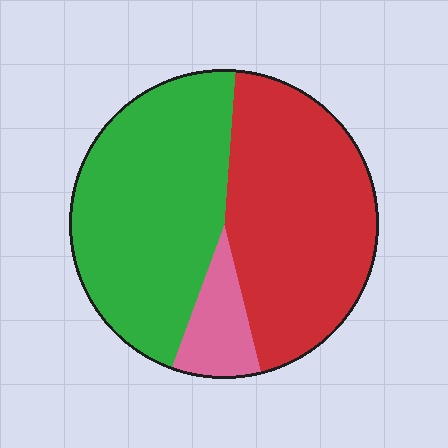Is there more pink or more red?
Red.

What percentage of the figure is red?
Red covers about 45% of the figure.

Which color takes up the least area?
Pink, at roughly 10%.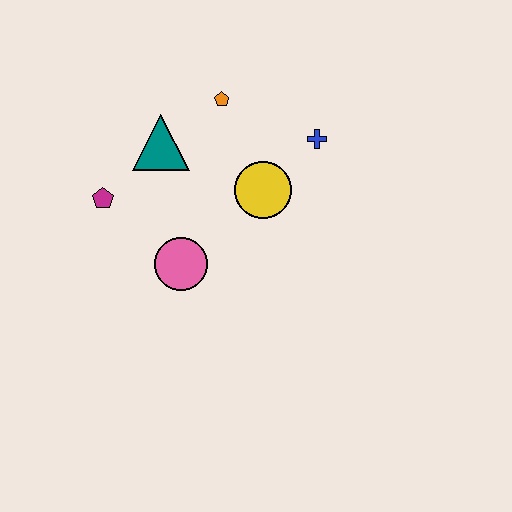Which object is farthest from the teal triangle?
The blue cross is farthest from the teal triangle.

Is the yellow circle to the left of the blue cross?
Yes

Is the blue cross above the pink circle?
Yes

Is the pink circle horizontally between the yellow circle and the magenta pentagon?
Yes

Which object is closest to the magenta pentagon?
The teal triangle is closest to the magenta pentagon.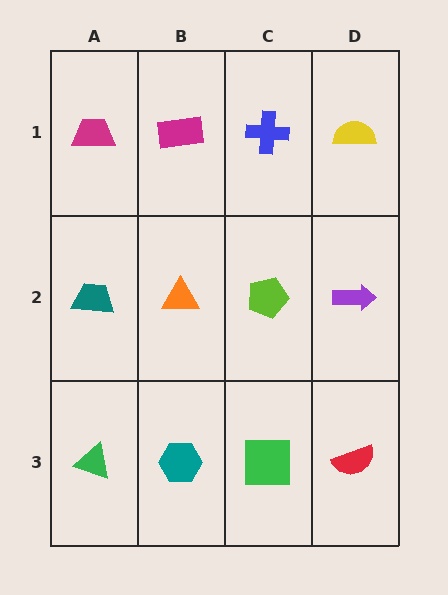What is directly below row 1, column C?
A lime pentagon.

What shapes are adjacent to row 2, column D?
A yellow semicircle (row 1, column D), a red semicircle (row 3, column D), a lime pentagon (row 2, column C).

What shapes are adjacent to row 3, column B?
An orange triangle (row 2, column B), a green triangle (row 3, column A), a green square (row 3, column C).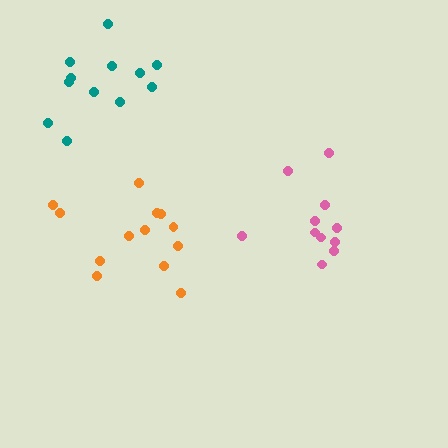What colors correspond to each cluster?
The clusters are colored: pink, orange, teal.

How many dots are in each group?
Group 1: 11 dots, Group 2: 13 dots, Group 3: 12 dots (36 total).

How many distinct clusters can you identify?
There are 3 distinct clusters.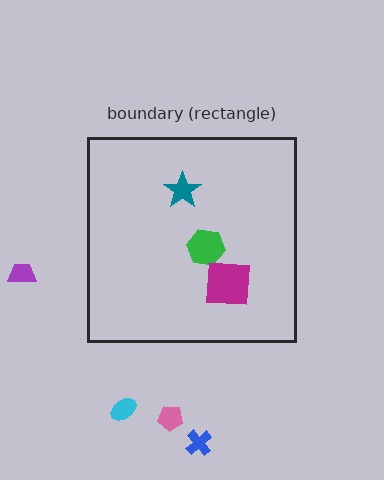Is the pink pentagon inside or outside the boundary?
Outside.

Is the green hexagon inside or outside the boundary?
Inside.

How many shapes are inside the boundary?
3 inside, 4 outside.